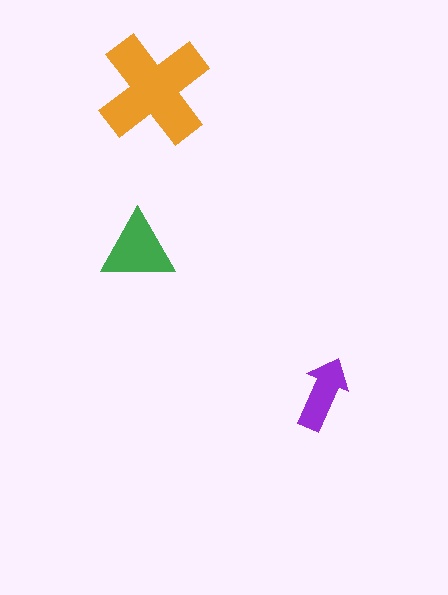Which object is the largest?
The orange cross.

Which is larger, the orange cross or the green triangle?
The orange cross.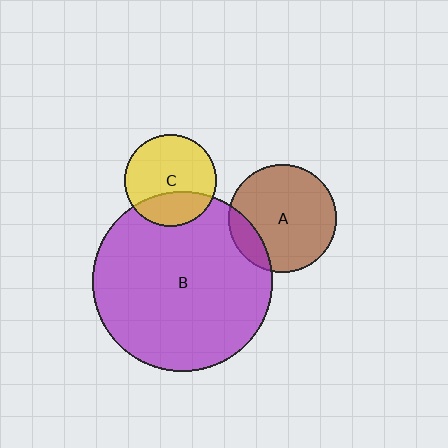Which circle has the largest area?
Circle B (purple).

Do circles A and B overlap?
Yes.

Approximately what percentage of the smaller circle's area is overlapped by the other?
Approximately 15%.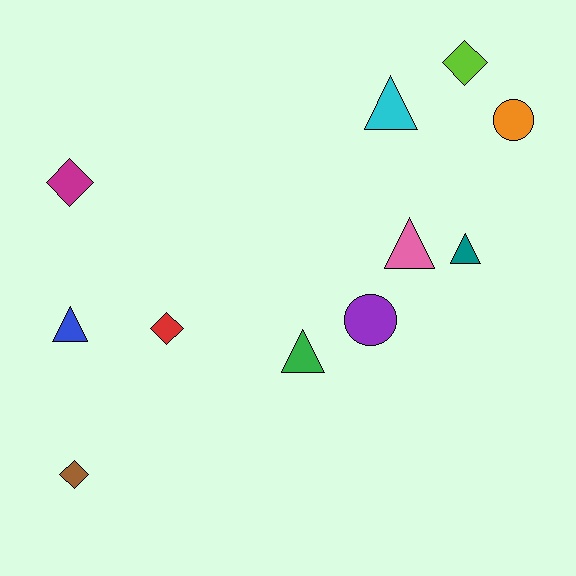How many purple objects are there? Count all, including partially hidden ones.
There is 1 purple object.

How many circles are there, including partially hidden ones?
There are 2 circles.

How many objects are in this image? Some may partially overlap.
There are 11 objects.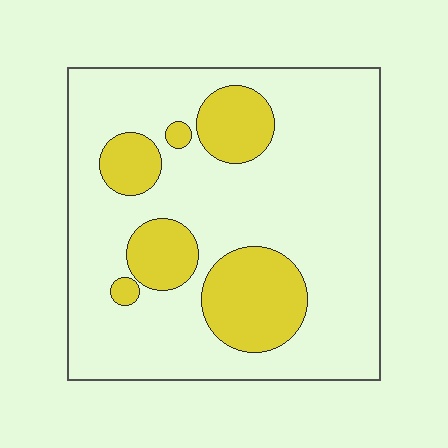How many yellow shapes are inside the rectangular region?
6.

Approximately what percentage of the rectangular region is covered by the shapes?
Approximately 25%.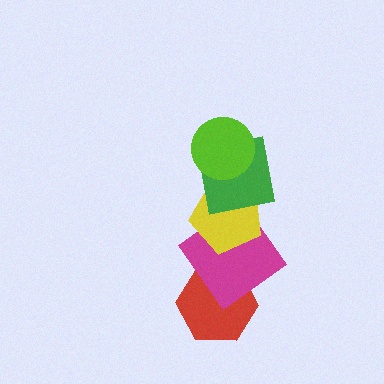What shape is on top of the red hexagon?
The magenta diamond is on top of the red hexagon.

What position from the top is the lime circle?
The lime circle is 1st from the top.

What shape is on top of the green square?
The lime circle is on top of the green square.